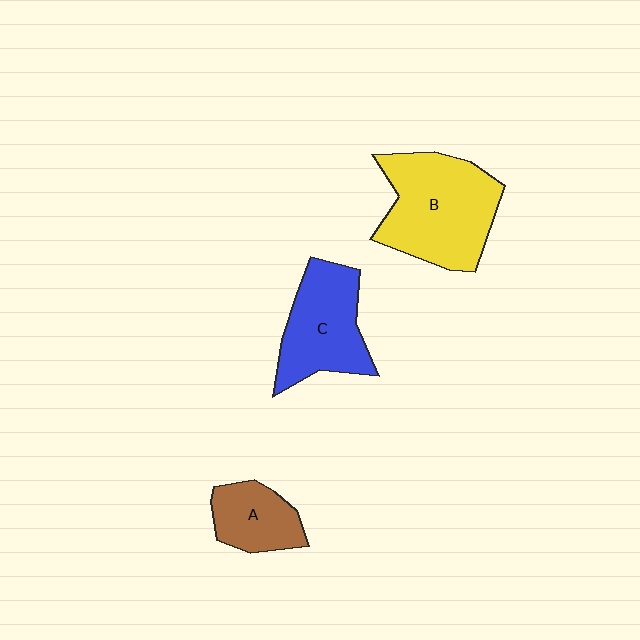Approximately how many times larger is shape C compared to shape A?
Approximately 1.6 times.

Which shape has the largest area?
Shape B (yellow).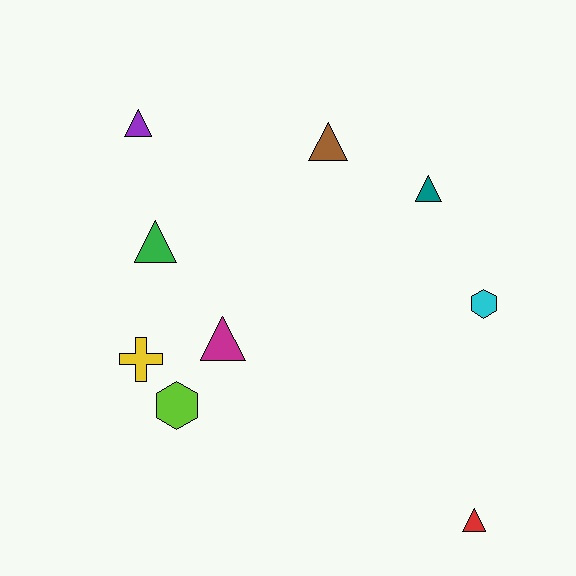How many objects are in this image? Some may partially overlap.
There are 9 objects.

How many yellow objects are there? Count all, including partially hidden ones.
There is 1 yellow object.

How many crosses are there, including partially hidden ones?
There is 1 cross.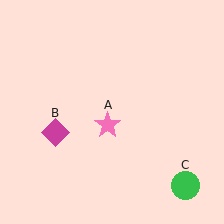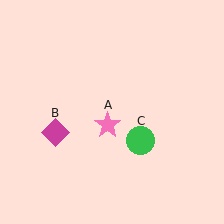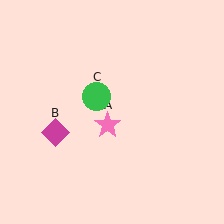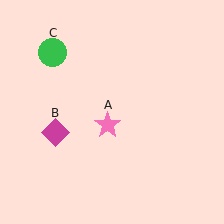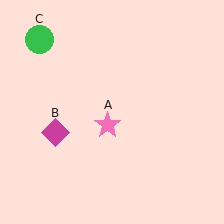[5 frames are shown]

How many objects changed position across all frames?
1 object changed position: green circle (object C).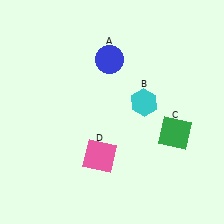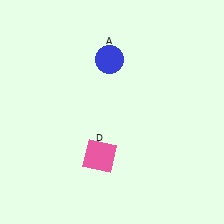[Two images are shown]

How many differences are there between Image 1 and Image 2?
There are 2 differences between the two images.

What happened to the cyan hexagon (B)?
The cyan hexagon (B) was removed in Image 2. It was in the top-right area of Image 1.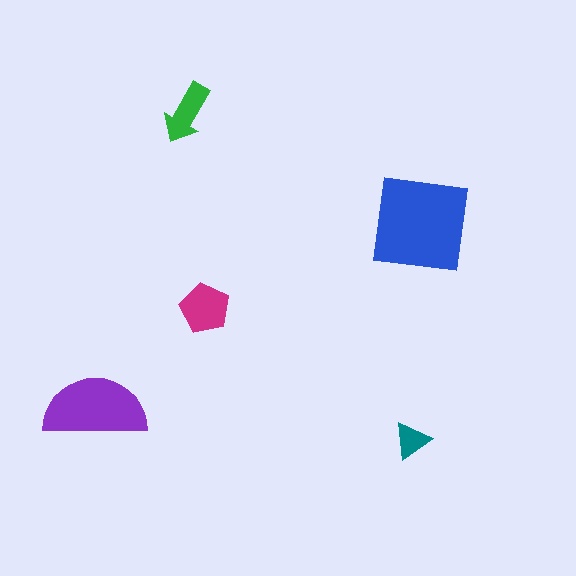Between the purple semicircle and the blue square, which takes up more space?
The blue square.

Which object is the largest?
The blue square.